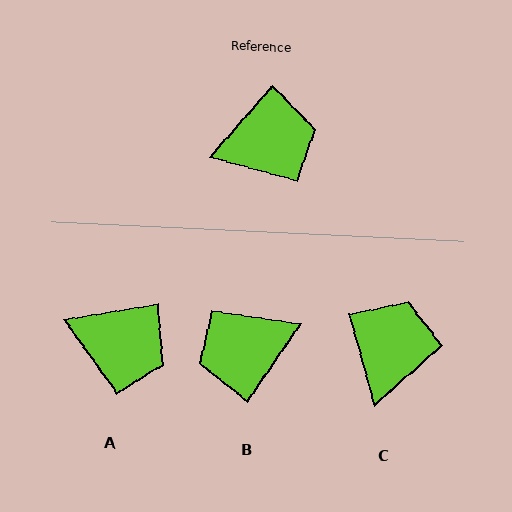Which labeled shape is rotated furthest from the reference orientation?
B, about 173 degrees away.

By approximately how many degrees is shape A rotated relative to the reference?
Approximately 39 degrees clockwise.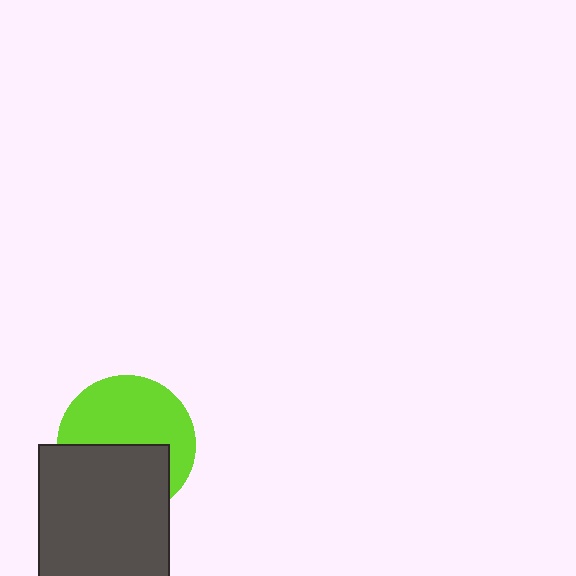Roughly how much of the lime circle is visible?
About half of it is visible (roughly 55%).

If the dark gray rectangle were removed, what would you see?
You would see the complete lime circle.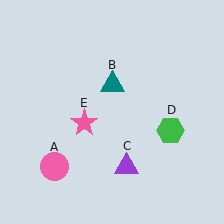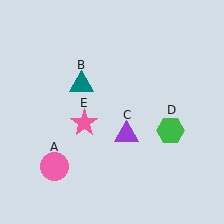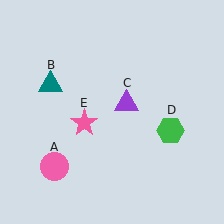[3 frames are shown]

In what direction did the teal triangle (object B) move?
The teal triangle (object B) moved left.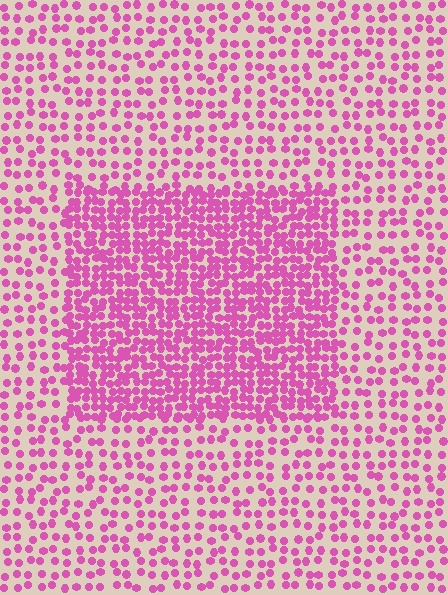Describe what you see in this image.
The image contains small pink elements arranged at two different densities. A rectangle-shaped region is visible where the elements are more densely packed than the surrounding area.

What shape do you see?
I see a rectangle.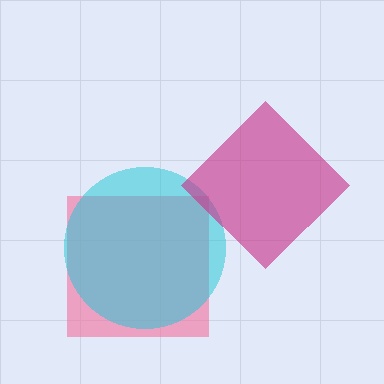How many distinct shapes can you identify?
There are 3 distinct shapes: a pink square, a cyan circle, a magenta diamond.